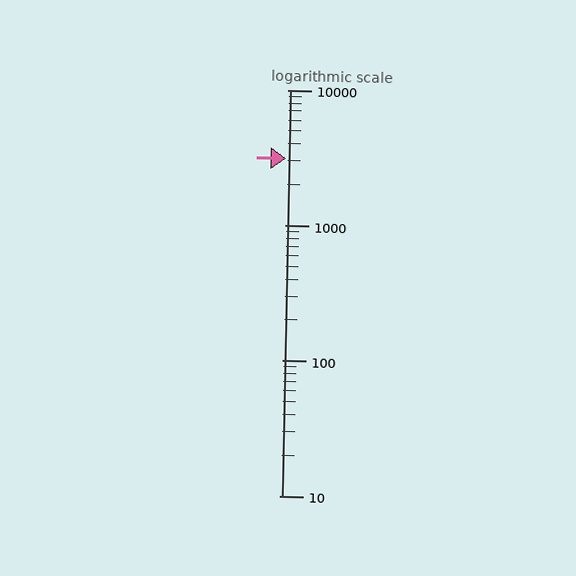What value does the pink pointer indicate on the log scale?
The pointer indicates approximately 3100.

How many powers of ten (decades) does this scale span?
The scale spans 3 decades, from 10 to 10000.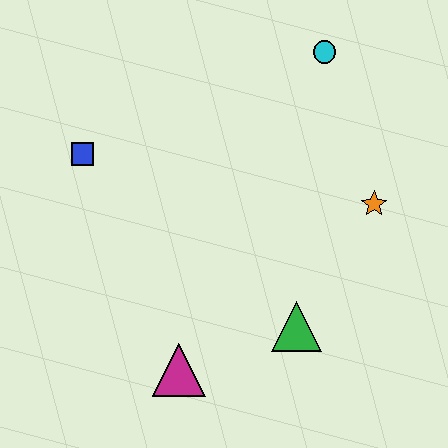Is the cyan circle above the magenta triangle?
Yes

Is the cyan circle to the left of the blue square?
No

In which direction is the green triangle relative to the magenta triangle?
The green triangle is to the right of the magenta triangle.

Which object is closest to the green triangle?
The magenta triangle is closest to the green triangle.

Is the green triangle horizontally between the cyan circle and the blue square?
Yes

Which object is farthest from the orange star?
The blue square is farthest from the orange star.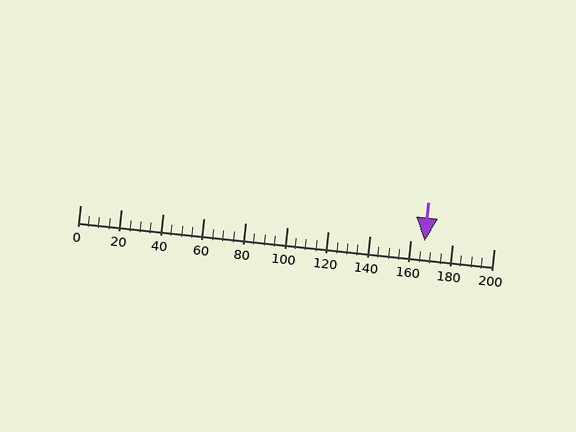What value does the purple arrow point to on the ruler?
The purple arrow points to approximately 166.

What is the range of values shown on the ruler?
The ruler shows values from 0 to 200.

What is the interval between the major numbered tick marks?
The major tick marks are spaced 20 units apart.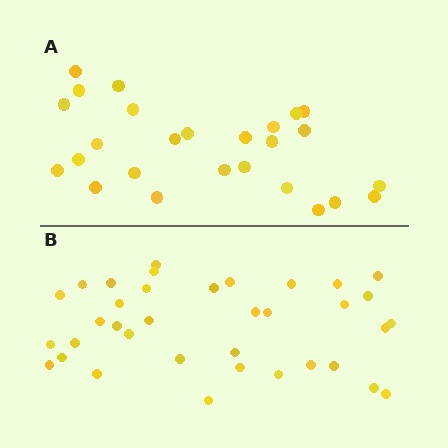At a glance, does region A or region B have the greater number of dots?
Region B (the bottom region) has more dots.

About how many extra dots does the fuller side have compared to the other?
Region B has roughly 10 or so more dots than region A.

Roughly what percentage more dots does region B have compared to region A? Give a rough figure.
About 40% more.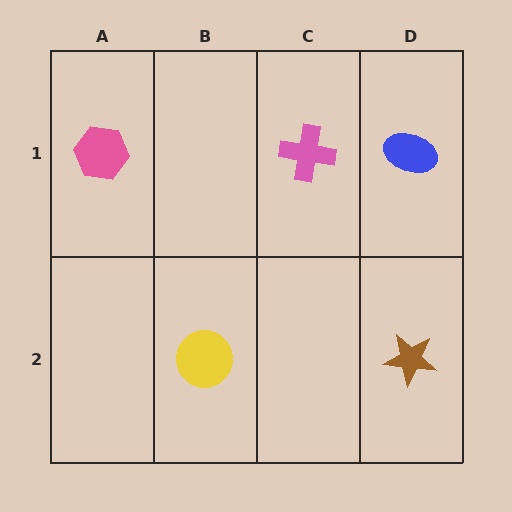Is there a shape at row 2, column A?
No, that cell is empty.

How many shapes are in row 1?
3 shapes.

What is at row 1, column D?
A blue ellipse.